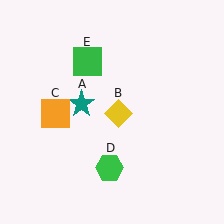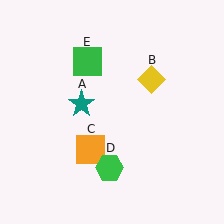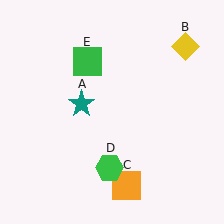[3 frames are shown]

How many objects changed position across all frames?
2 objects changed position: yellow diamond (object B), orange square (object C).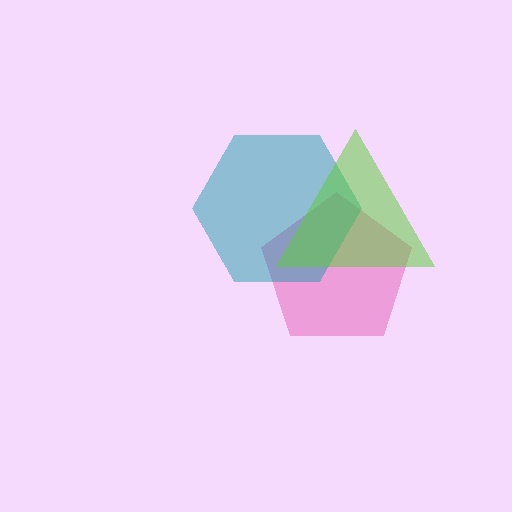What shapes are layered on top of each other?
The layered shapes are: a pink pentagon, a teal hexagon, a lime triangle.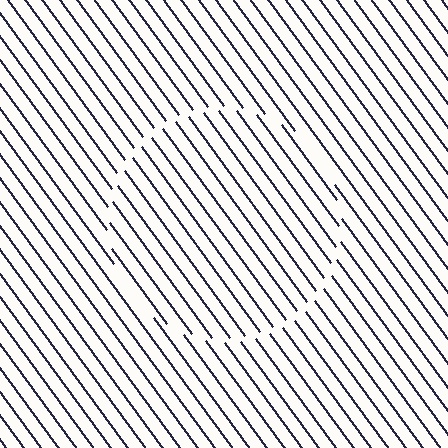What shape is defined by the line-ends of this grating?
An illusory circle. The interior of the shape contains the same grating, shifted by half a period — the contour is defined by the phase discontinuity where line-ends from the inner and outer gratings abut.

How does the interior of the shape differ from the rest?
The interior of the shape contains the same grating, shifted by half a period — the contour is defined by the phase discontinuity where line-ends from the inner and outer gratings abut.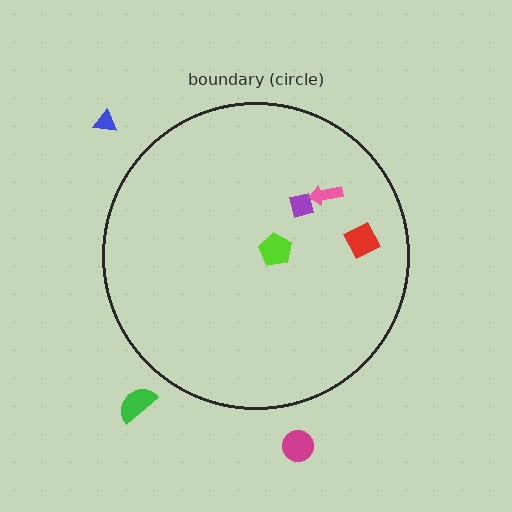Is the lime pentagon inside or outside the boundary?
Inside.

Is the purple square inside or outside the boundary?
Inside.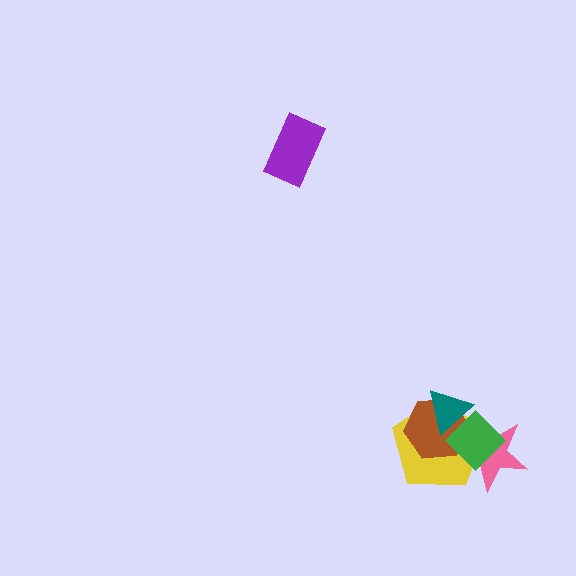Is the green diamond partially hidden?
Yes, it is partially covered by another shape.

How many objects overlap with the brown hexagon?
4 objects overlap with the brown hexagon.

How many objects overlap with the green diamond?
4 objects overlap with the green diamond.